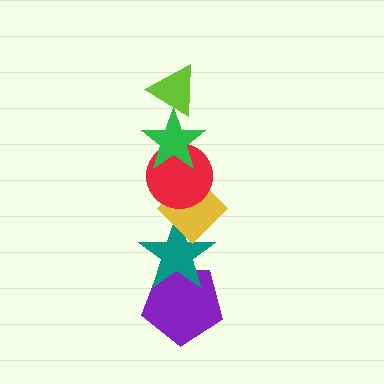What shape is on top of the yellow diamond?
The red circle is on top of the yellow diamond.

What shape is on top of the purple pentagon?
The teal star is on top of the purple pentagon.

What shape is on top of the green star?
The lime triangle is on top of the green star.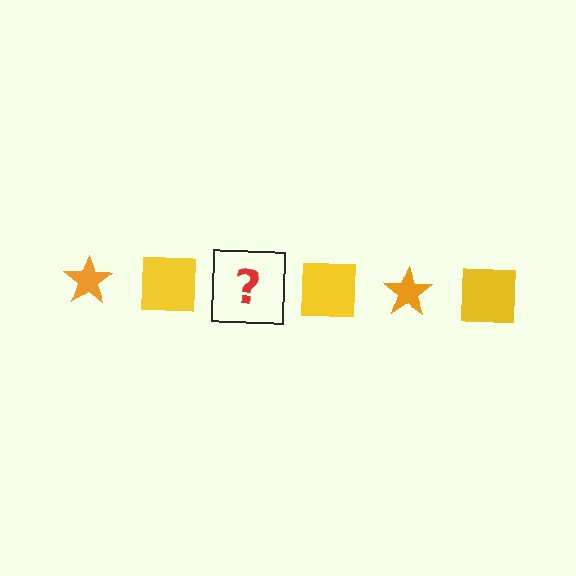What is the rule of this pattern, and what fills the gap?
The rule is that the pattern alternates between orange star and yellow square. The gap should be filled with an orange star.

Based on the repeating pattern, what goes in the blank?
The blank should be an orange star.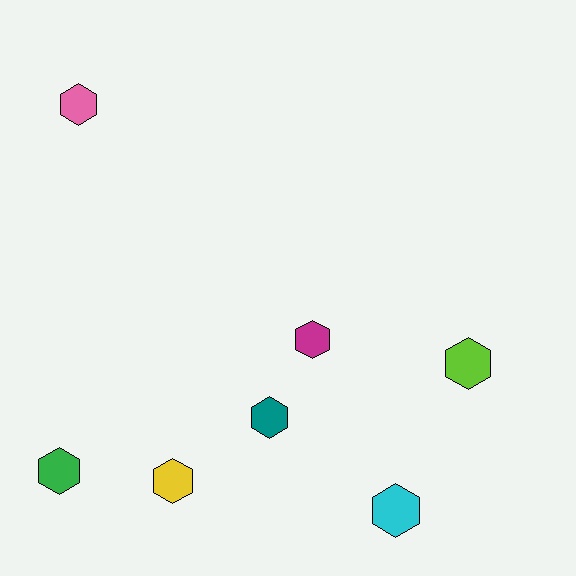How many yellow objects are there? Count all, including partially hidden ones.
There is 1 yellow object.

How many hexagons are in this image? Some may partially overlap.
There are 7 hexagons.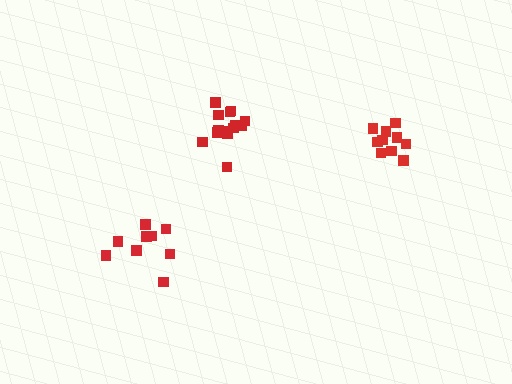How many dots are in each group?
Group 1: 14 dots, Group 2: 9 dots, Group 3: 10 dots (33 total).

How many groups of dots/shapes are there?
There are 3 groups.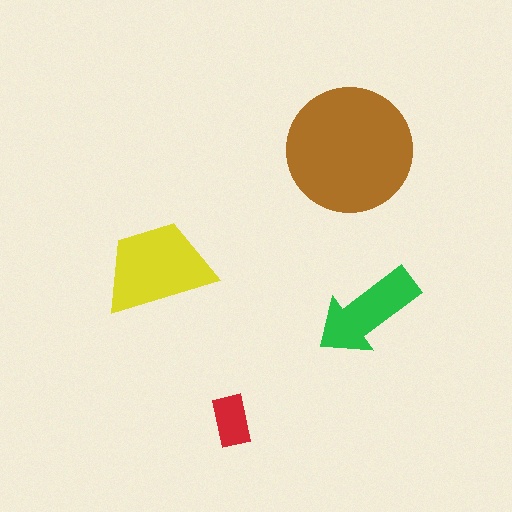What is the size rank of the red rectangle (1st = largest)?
4th.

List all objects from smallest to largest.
The red rectangle, the green arrow, the yellow trapezoid, the brown circle.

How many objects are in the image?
There are 4 objects in the image.